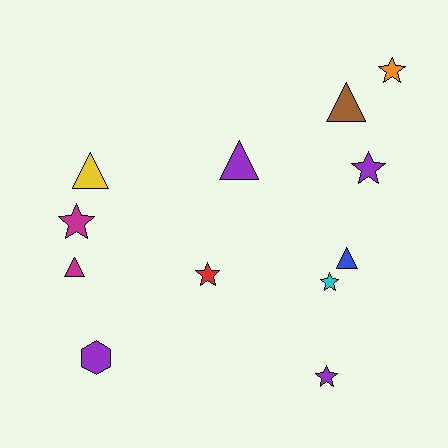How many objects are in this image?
There are 12 objects.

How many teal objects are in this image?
There are no teal objects.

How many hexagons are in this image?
There is 1 hexagon.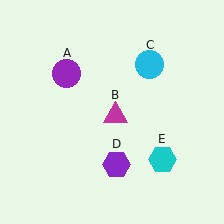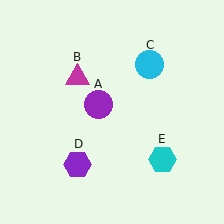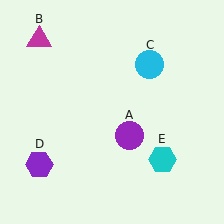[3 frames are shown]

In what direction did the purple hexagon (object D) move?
The purple hexagon (object D) moved left.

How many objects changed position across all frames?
3 objects changed position: purple circle (object A), magenta triangle (object B), purple hexagon (object D).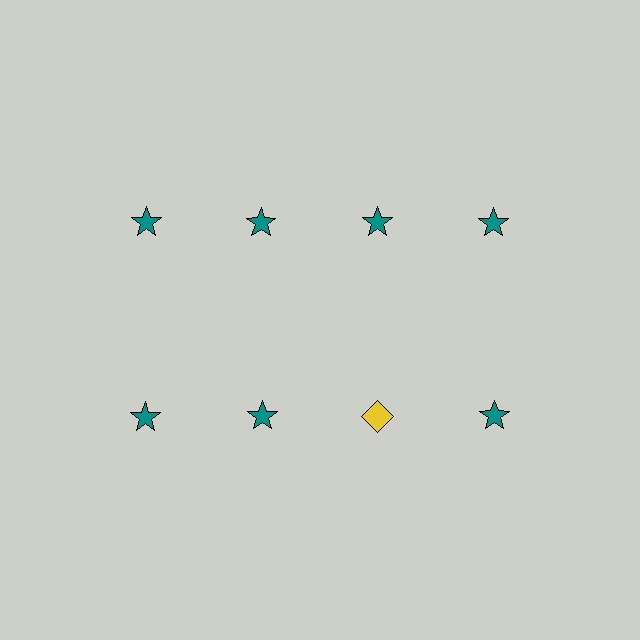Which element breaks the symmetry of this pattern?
The yellow diamond in the second row, center column breaks the symmetry. All other shapes are teal stars.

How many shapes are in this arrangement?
There are 8 shapes arranged in a grid pattern.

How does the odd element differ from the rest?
It differs in both color (yellow instead of teal) and shape (diamond instead of star).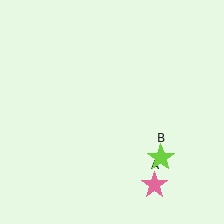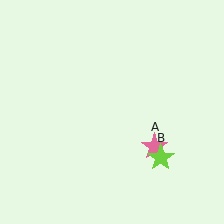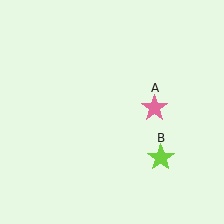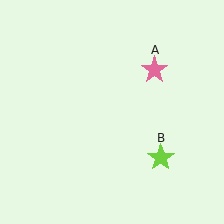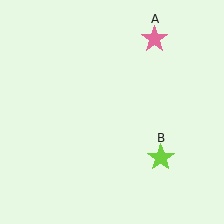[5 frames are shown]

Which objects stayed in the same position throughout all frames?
Lime star (object B) remained stationary.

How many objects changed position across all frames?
1 object changed position: pink star (object A).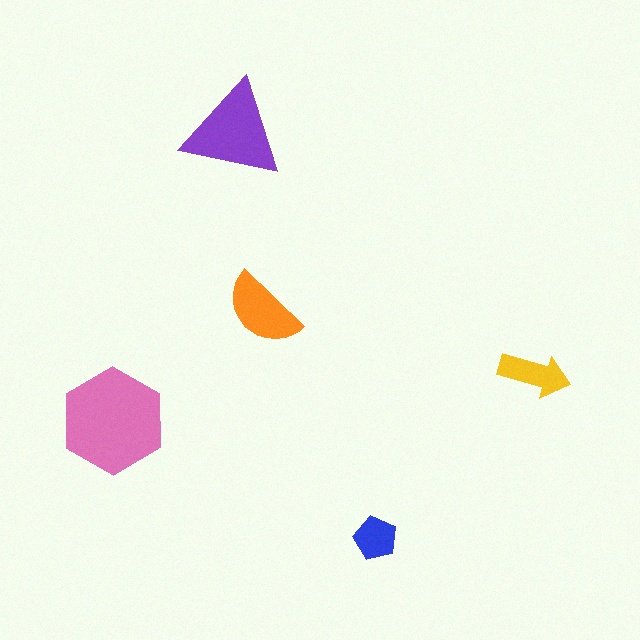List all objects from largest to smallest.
The pink hexagon, the purple triangle, the orange semicircle, the yellow arrow, the blue pentagon.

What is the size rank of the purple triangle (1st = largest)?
2nd.